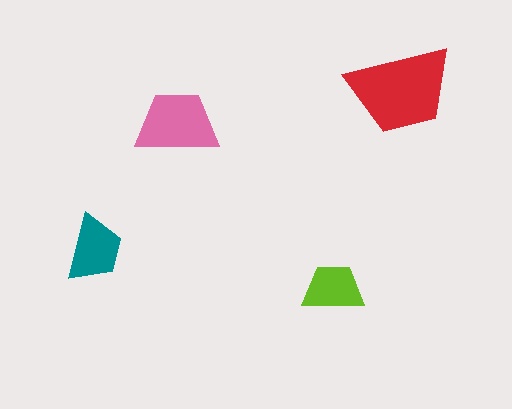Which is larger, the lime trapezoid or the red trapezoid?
The red one.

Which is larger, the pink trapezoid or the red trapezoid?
The red one.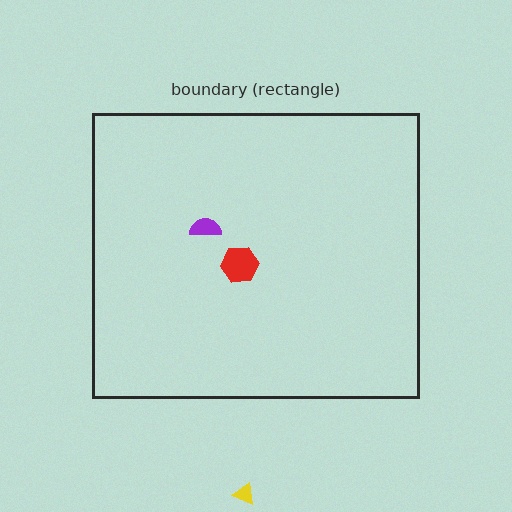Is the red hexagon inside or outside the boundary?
Inside.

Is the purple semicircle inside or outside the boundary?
Inside.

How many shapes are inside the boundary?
2 inside, 1 outside.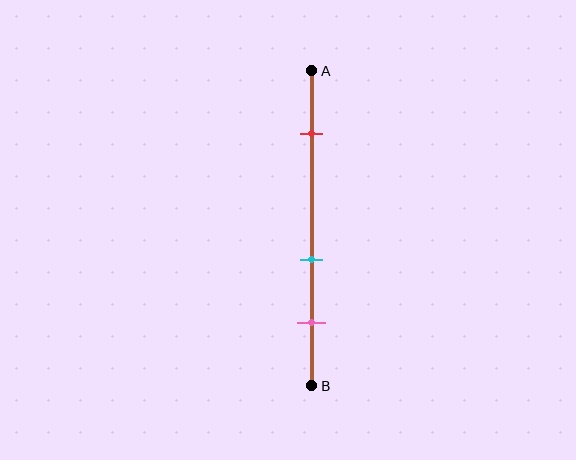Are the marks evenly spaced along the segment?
No, the marks are not evenly spaced.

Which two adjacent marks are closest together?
The cyan and pink marks are the closest adjacent pair.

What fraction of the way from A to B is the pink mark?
The pink mark is approximately 80% (0.8) of the way from A to B.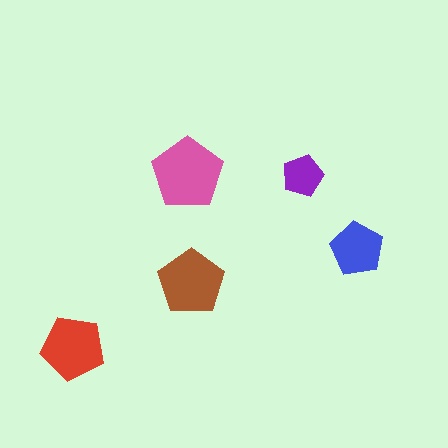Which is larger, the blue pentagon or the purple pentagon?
The blue one.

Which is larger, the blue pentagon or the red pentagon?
The red one.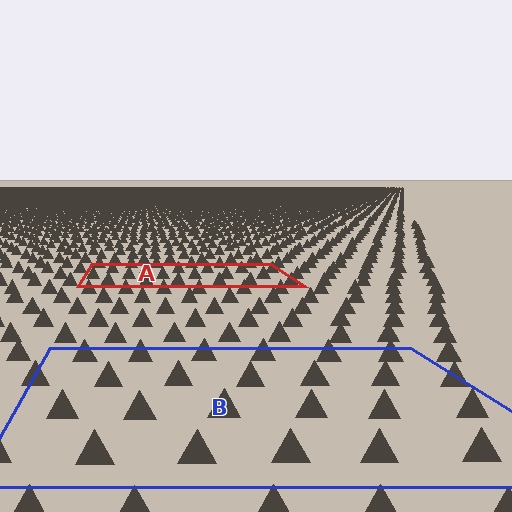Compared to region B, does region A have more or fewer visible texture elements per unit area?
Region A has more texture elements per unit area — they are packed more densely because it is farther away.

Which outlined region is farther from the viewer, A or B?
Region A is farther from the viewer — the texture elements inside it appear smaller and more densely packed.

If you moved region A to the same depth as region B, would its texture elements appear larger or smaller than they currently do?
They would appear larger. At a closer depth, the same texture elements are projected at a bigger on-screen size.